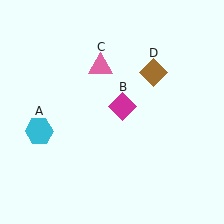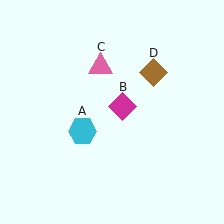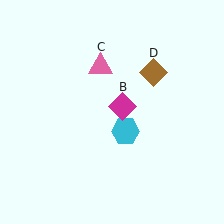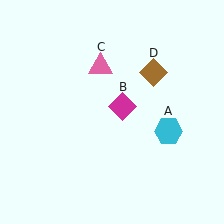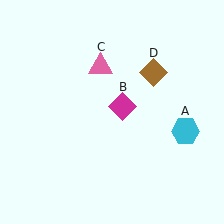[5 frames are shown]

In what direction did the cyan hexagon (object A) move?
The cyan hexagon (object A) moved right.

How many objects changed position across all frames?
1 object changed position: cyan hexagon (object A).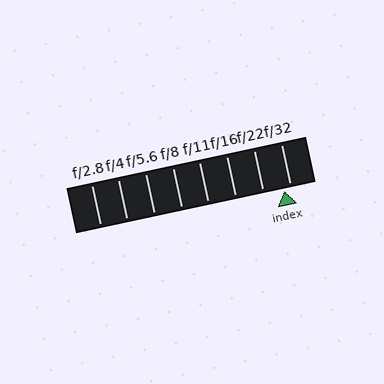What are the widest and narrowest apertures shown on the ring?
The widest aperture shown is f/2.8 and the narrowest is f/32.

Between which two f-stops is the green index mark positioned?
The index mark is between f/22 and f/32.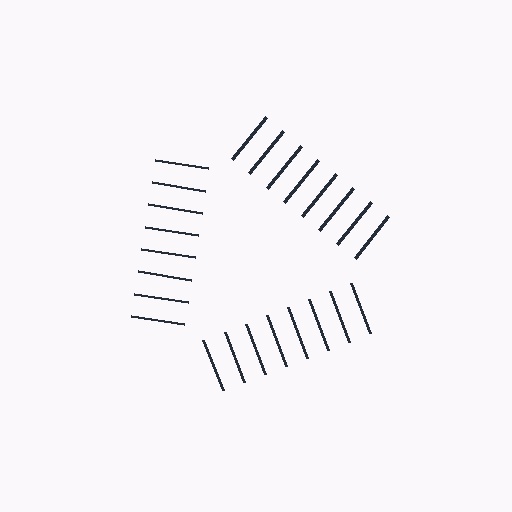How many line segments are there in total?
24 — 8 along each of the 3 edges.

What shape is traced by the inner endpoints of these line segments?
An illusory triangle — the line segments terminate on its edges but no continuous stroke is drawn.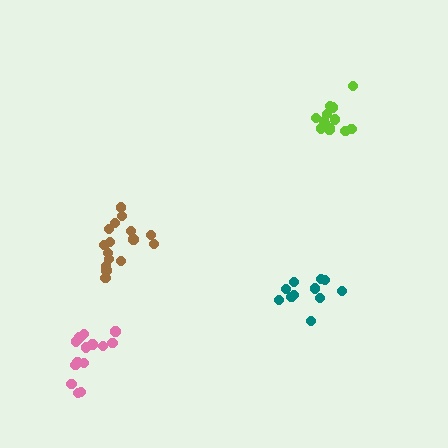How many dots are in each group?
Group 1: 11 dots, Group 2: 16 dots, Group 3: 14 dots, Group 4: 13 dots (54 total).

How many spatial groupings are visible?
There are 4 spatial groupings.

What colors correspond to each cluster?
The clusters are colored: teal, brown, pink, lime.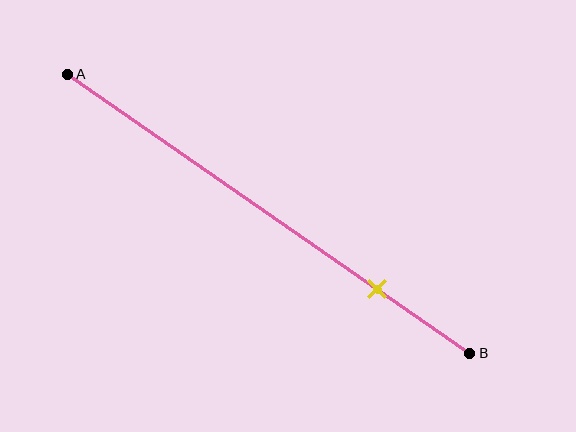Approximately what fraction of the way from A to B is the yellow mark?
The yellow mark is approximately 75% of the way from A to B.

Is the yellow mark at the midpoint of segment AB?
No, the mark is at about 75% from A, not at the 50% midpoint.